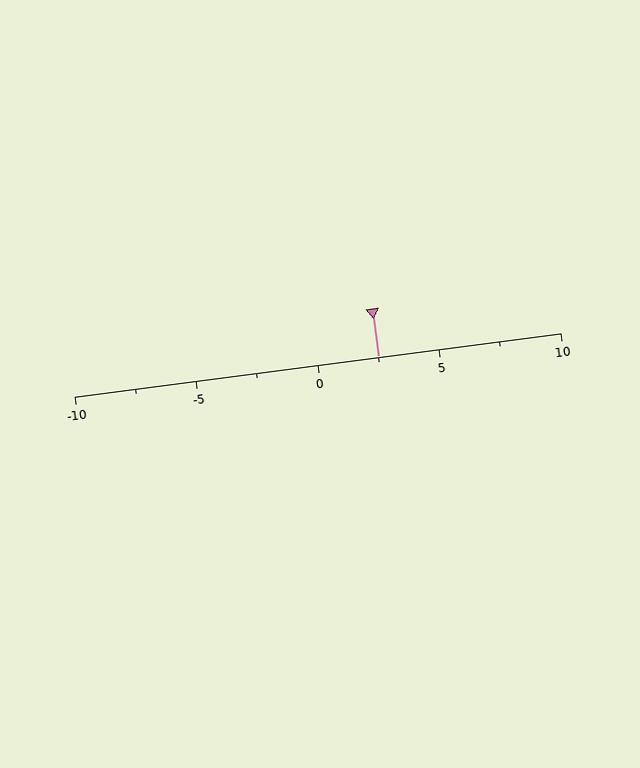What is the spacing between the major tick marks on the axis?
The major ticks are spaced 5 apart.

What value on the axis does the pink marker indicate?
The marker indicates approximately 2.5.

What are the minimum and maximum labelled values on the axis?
The axis runs from -10 to 10.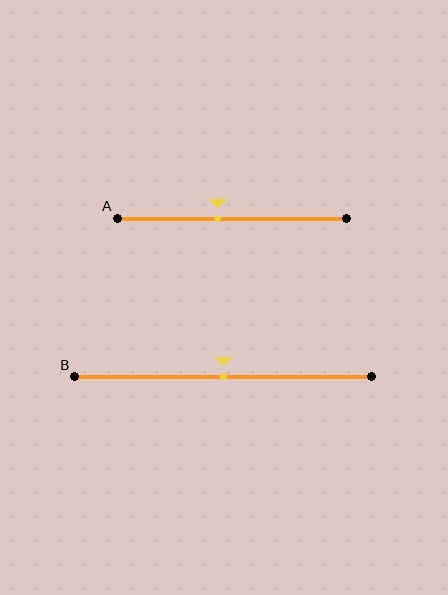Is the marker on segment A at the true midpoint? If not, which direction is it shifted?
No, the marker on segment A is shifted to the left by about 6% of the segment length.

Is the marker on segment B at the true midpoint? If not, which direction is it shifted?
Yes, the marker on segment B is at the true midpoint.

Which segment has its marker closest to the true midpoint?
Segment B has its marker closest to the true midpoint.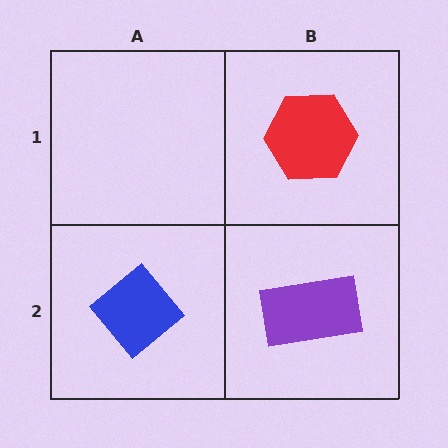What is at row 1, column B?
A red hexagon.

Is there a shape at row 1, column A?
No, that cell is empty.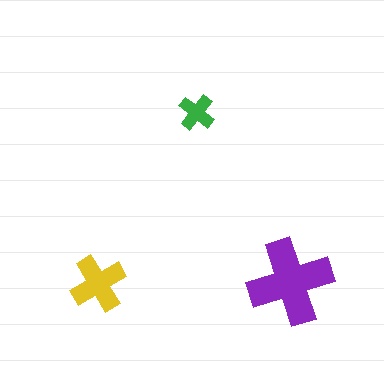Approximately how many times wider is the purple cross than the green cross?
About 2.5 times wider.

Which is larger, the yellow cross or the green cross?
The yellow one.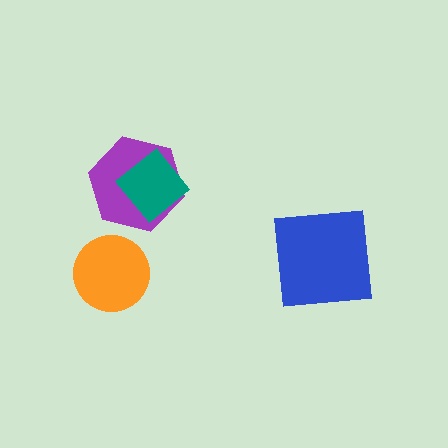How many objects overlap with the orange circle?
0 objects overlap with the orange circle.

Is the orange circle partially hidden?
No, no other shape covers it.